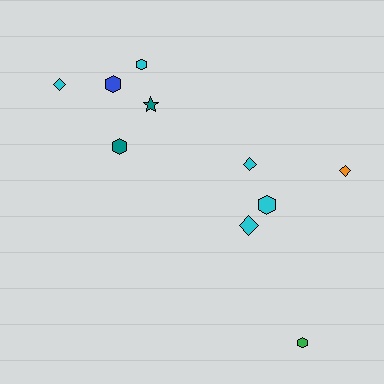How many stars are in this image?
There is 1 star.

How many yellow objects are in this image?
There are no yellow objects.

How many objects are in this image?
There are 10 objects.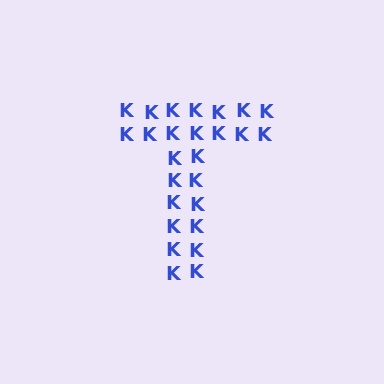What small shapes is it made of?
It is made of small letter K's.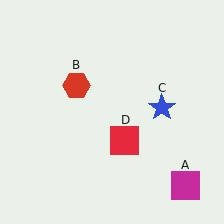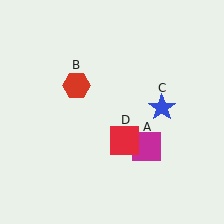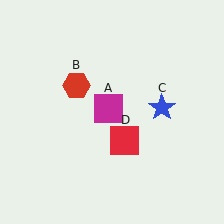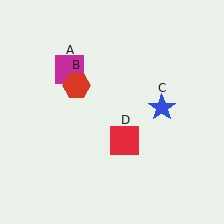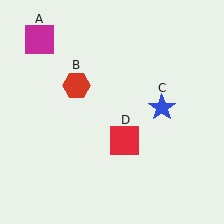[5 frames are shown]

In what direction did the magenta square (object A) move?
The magenta square (object A) moved up and to the left.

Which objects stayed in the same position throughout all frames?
Red hexagon (object B) and blue star (object C) and red square (object D) remained stationary.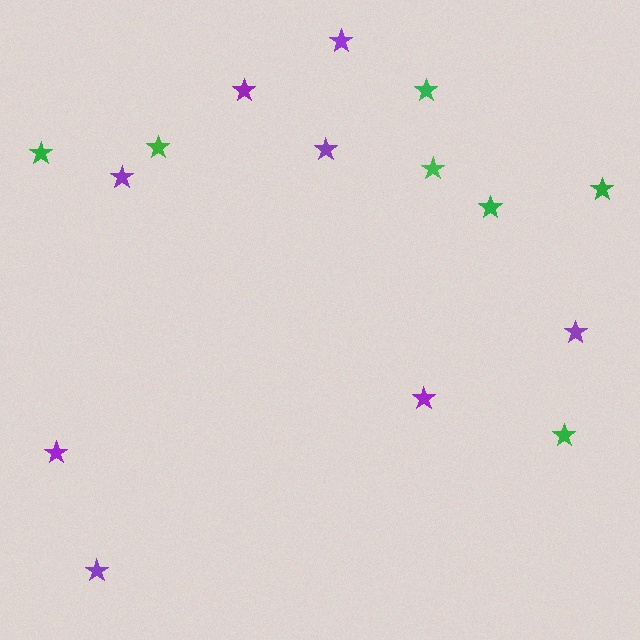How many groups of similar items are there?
There are 2 groups: one group of purple stars (8) and one group of green stars (7).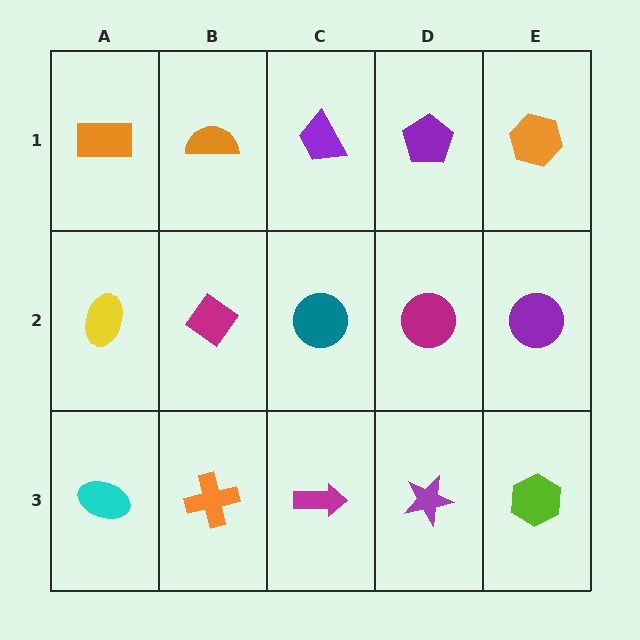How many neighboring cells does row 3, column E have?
2.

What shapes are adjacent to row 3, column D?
A magenta circle (row 2, column D), a magenta arrow (row 3, column C), a lime hexagon (row 3, column E).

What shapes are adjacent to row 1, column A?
A yellow ellipse (row 2, column A), an orange semicircle (row 1, column B).